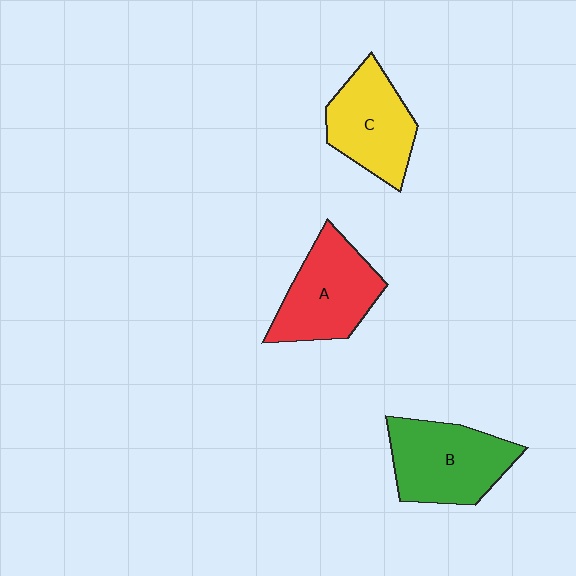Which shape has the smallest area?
Shape C (yellow).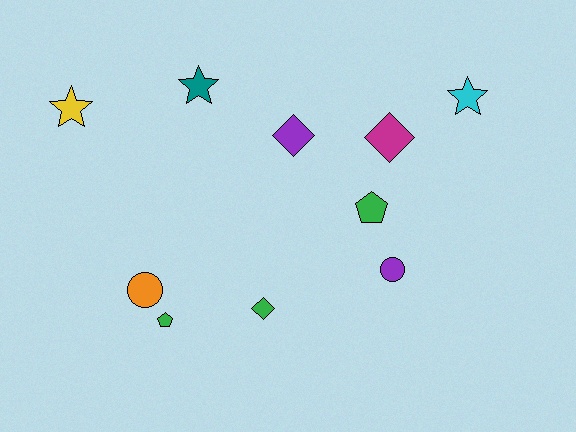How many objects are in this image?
There are 10 objects.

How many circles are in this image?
There are 2 circles.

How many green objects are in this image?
There are 3 green objects.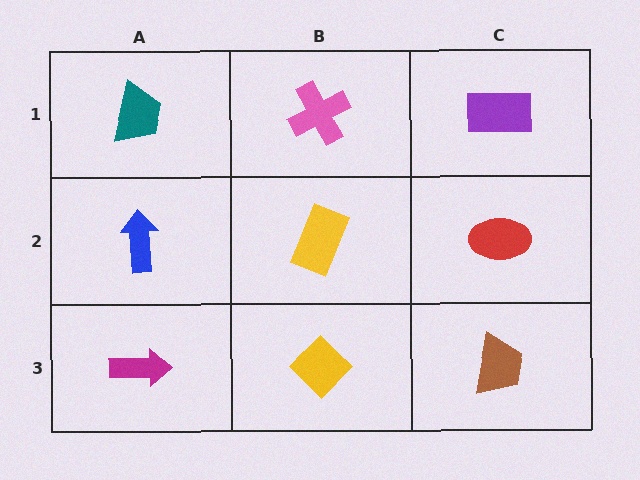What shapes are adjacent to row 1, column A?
A blue arrow (row 2, column A), a pink cross (row 1, column B).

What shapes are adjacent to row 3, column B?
A yellow rectangle (row 2, column B), a magenta arrow (row 3, column A), a brown trapezoid (row 3, column C).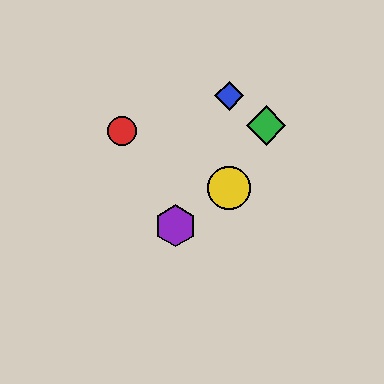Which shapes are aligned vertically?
The blue diamond, the yellow circle are aligned vertically.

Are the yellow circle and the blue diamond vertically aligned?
Yes, both are at x≈229.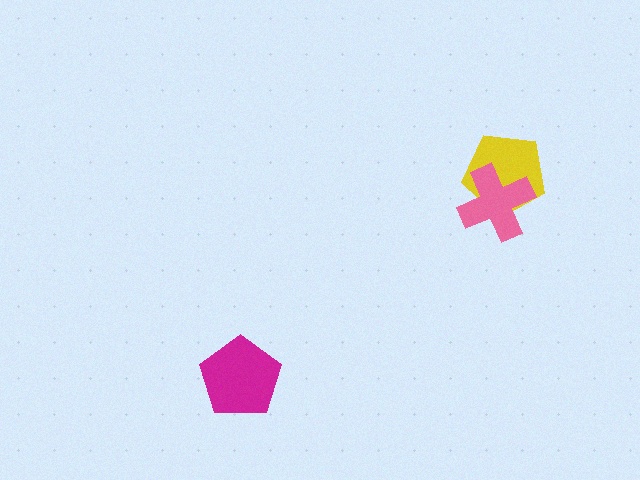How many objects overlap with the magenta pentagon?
0 objects overlap with the magenta pentagon.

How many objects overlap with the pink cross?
1 object overlaps with the pink cross.